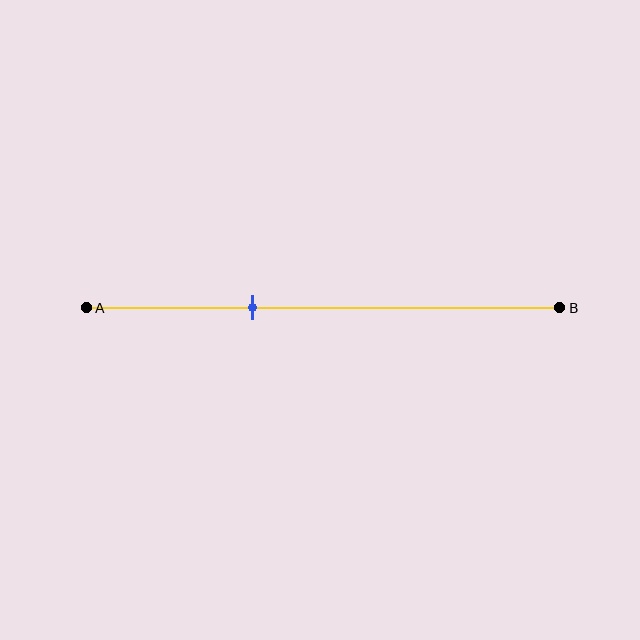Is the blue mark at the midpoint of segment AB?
No, the mark is at about 35% from A, not at the 50% midpoint.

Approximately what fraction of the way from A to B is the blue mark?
The blue mark is approximately 35% of the way from A to B.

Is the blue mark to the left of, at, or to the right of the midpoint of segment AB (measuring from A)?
The blue mark is to the left of the midpoint of segment AB.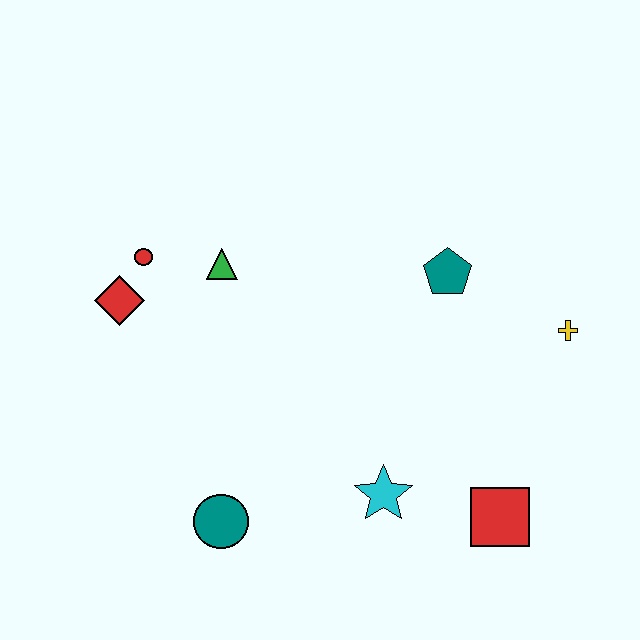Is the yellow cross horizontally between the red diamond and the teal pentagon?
No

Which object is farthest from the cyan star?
The red circle is farthest from the cyan star.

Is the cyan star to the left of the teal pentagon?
Yes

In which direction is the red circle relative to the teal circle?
The red circle is above the teal circle.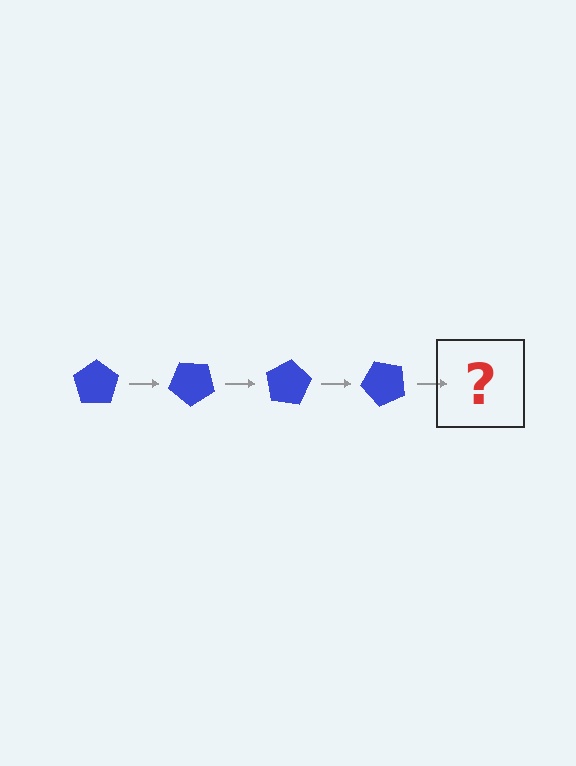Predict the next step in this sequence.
The next step is a blue pentagon rotated 160 degrees.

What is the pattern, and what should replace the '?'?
The pattern is that the pentagon rotates 40 degrees each step. The '?' should be a blue pentagon rotated 160 degrees.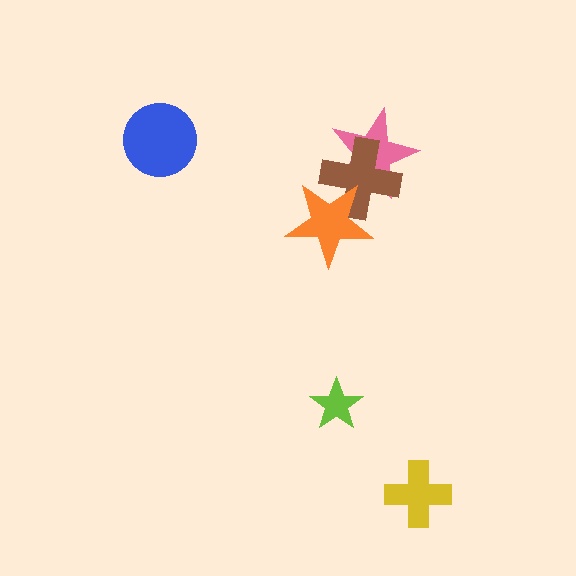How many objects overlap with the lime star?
0 objects overlap with the lime star.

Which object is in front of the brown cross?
The orange star is in front of the brown cross.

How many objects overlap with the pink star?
2 objects overlap with the pink star.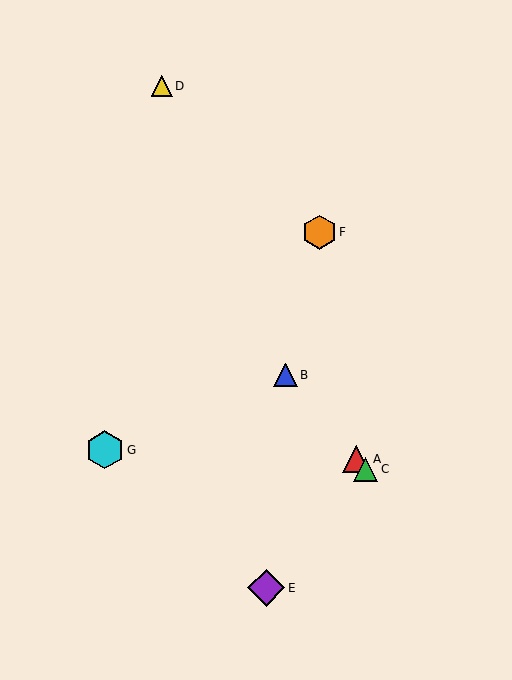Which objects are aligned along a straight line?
Objects A, B, C are aligned along a straight line.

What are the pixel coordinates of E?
Object E is at (266, 588).